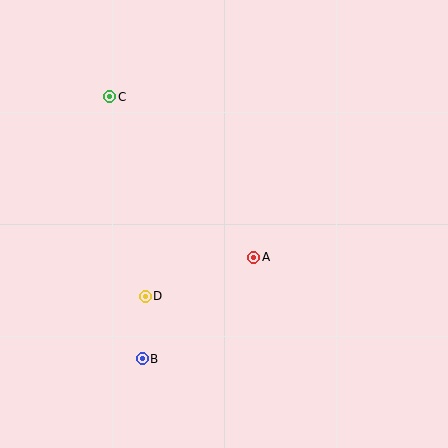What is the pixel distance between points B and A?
The distance between B and A is 151 pixels.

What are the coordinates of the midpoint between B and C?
The midpoint between B and C is at (126, 228).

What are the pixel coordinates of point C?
Point C is at (110, 97).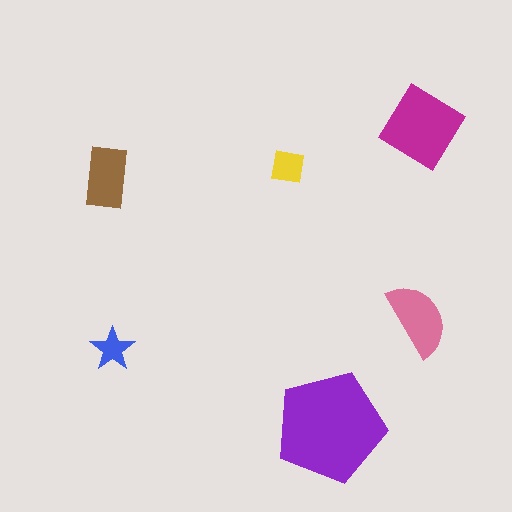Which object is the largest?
The purple pentagon.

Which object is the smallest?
The blue star.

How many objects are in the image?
There are 6 objects in the image.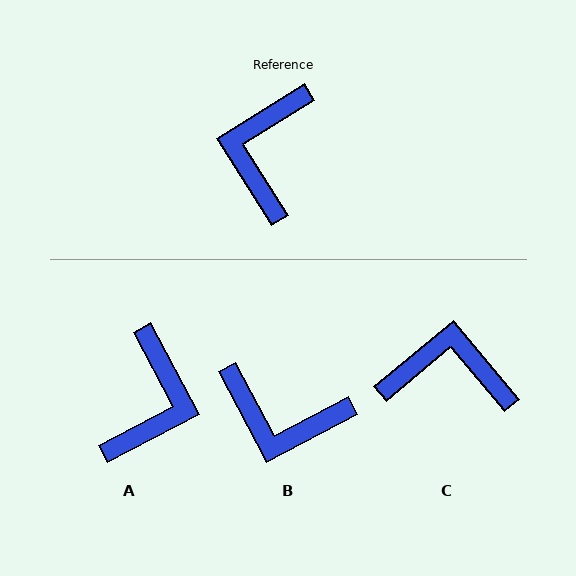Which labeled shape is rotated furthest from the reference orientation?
A, about 176 degrees away.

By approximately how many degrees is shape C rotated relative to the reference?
Approximately 82 degrees clockwise.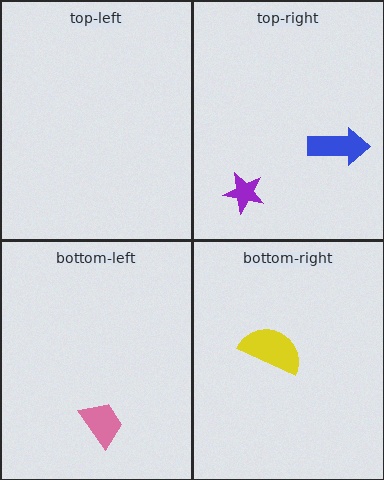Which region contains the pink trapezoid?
The bottom-left region.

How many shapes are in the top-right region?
2.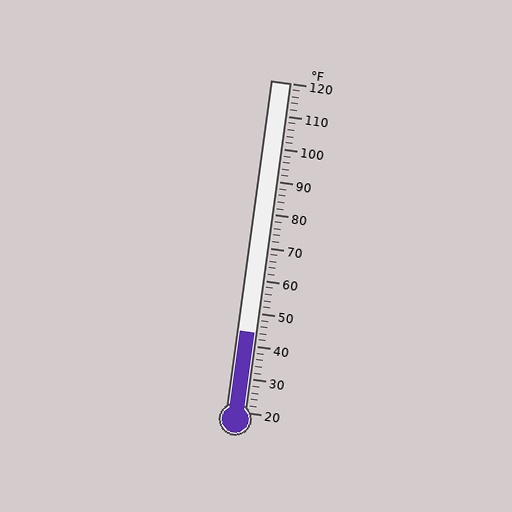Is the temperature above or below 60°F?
The temperature is below 60°F.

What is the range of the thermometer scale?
The thermometer scale ranges from 20°F to 120°F.